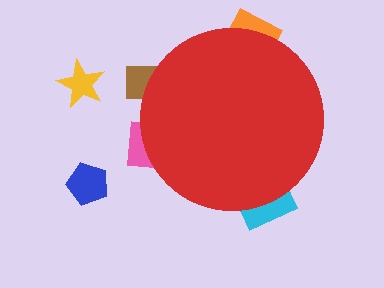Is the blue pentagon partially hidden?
No, the blue pentagon is fully visible.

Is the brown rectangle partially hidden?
Yes, the brown rectangle is partially hidden behind the red circle.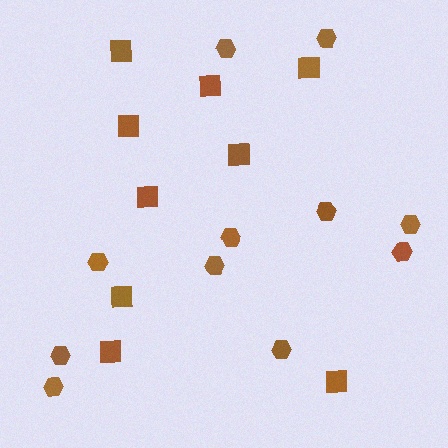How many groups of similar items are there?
There are 2 groups: one group of hexagons (11) and one group of squares (9).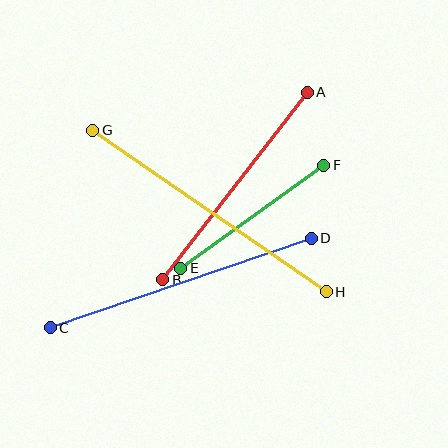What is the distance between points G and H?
The distance is approximately 284 pixels.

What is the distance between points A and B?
The distance is approximately 237 pixels.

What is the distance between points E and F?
The distance is approximately 177 pixels.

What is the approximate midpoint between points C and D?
The midpoint is at approximately (181, 283) pixels.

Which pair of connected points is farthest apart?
Points G and H are farthest apart.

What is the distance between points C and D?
The distance is approximately 276 pixels.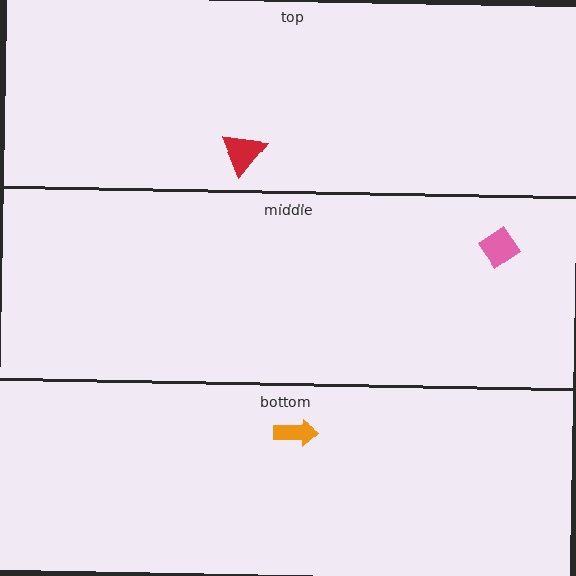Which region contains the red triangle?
The top region.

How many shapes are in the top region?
1.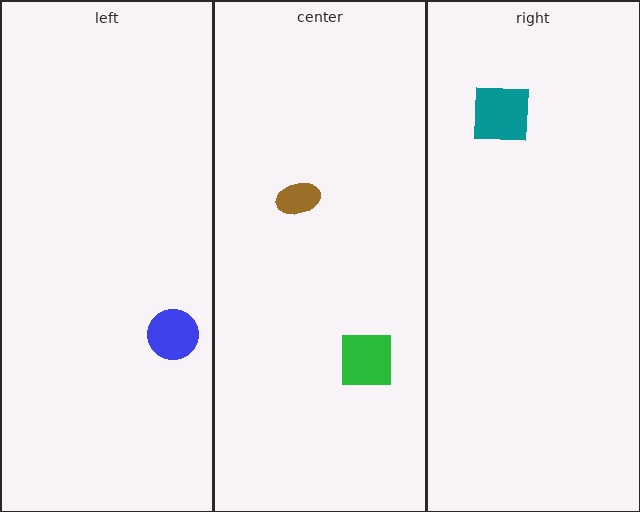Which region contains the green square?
The center region.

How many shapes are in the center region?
2.